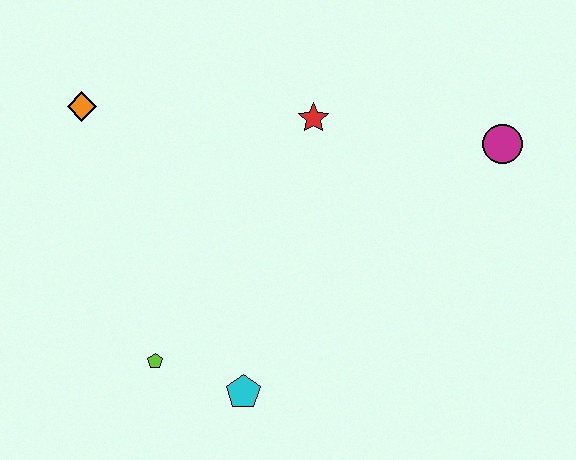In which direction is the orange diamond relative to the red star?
The orange diamond is to the left of the red star.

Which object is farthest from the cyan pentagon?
The magenta circle is farthest from the cyan pentagon.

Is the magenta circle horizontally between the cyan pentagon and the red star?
No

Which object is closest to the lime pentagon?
The cyan pentagon is closest to the lime pentagon.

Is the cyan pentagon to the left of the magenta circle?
Yes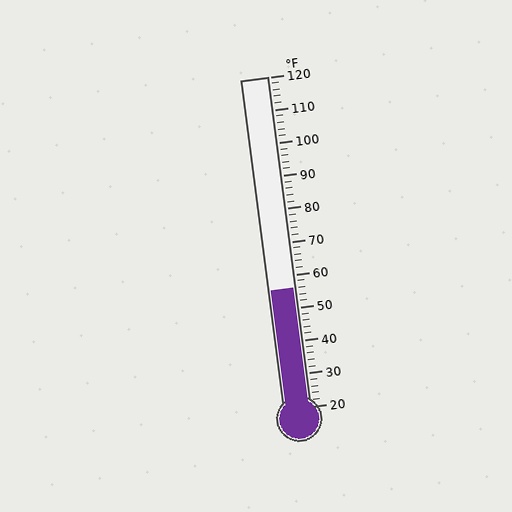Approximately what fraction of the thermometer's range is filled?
The thermometer is filled to approximately 35% of its range.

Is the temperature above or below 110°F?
The temperature is below 110°F.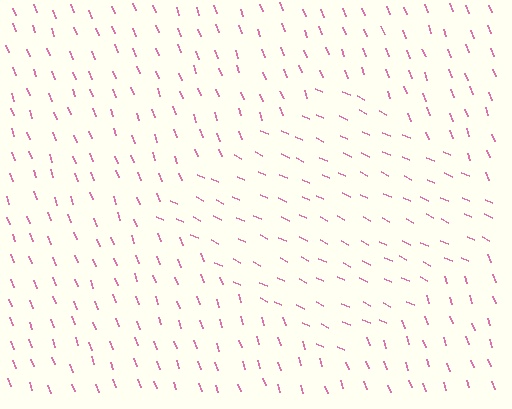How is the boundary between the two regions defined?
The boundary is defined purely by a change in line orientation (approximately 45 degrees difference). All lines are the same color and thickness.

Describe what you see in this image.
The image is filled with small pink line segments. A diamond region in the image has lines oriented differently from the surrounding lines, creating a visible texture boundary.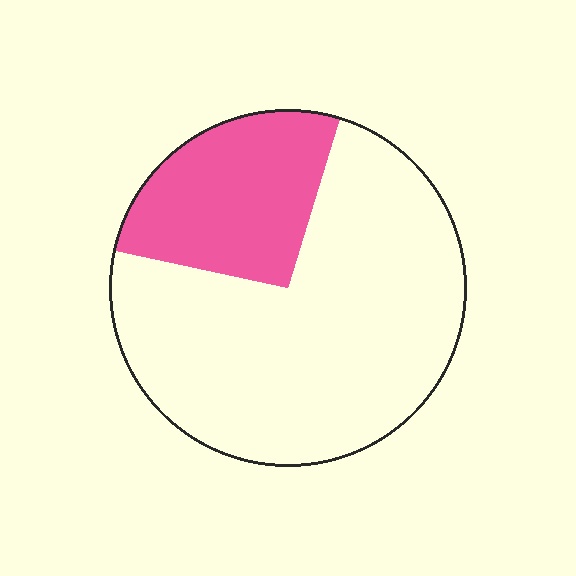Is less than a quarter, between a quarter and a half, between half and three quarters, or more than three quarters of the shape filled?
Between a quarter and a half.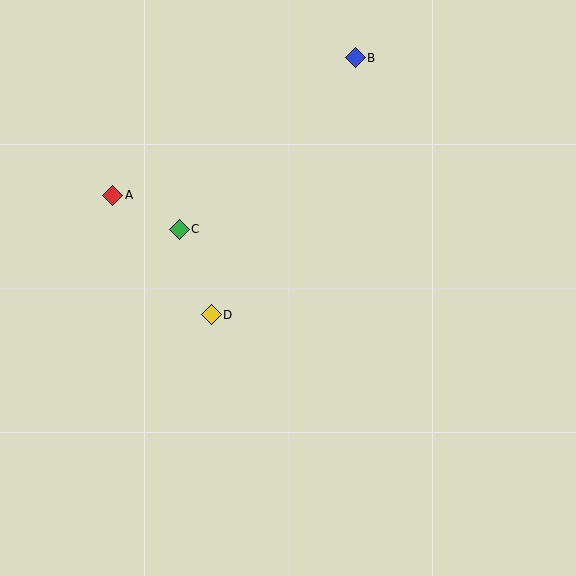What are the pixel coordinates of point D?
Point D is at (211, 315).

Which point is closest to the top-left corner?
Point A is closest to the top-left corner.